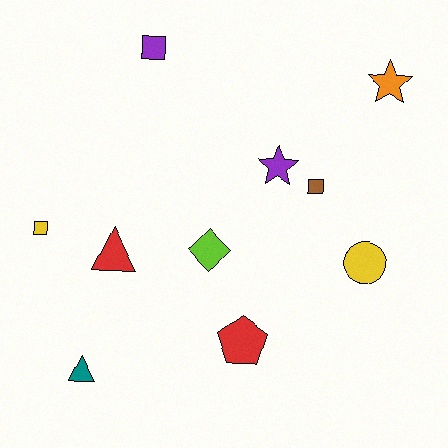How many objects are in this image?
There are 10 objects.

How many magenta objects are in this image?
There are no magenta objects.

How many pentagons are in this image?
There is 1 pentagon.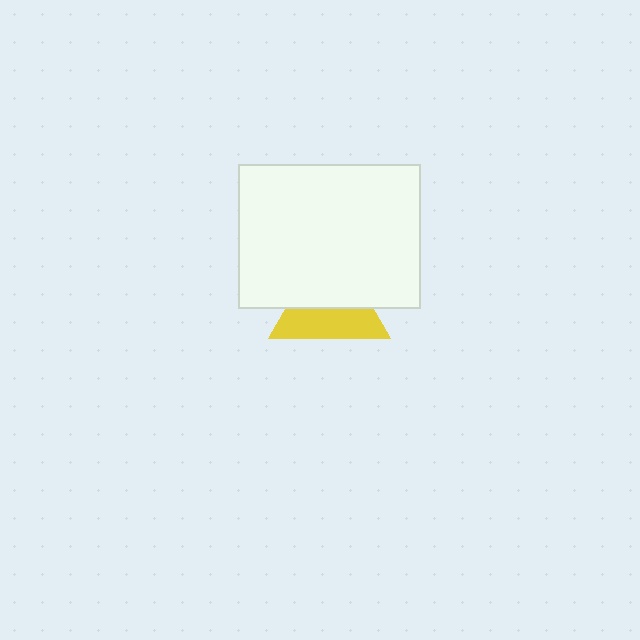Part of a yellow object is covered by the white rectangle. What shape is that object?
It is a triangle.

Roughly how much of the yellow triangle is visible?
About half of it is visible (roughly 48%).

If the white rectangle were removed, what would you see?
You would see the complete yellow triangle.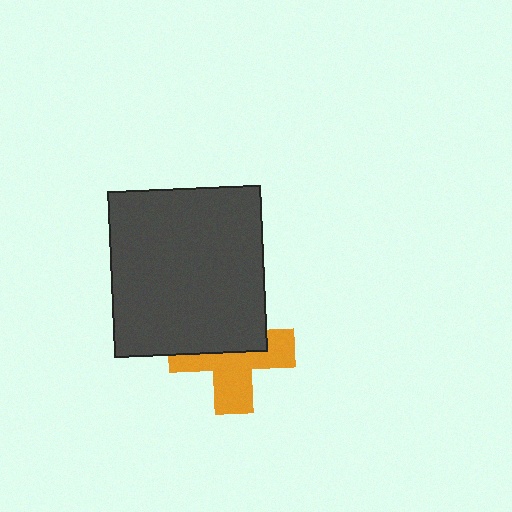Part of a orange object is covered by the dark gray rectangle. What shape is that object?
It is a cross.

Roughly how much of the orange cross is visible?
About half of it is visible (roughly 54%).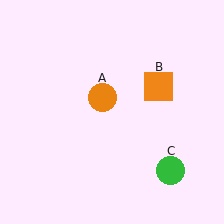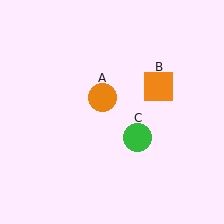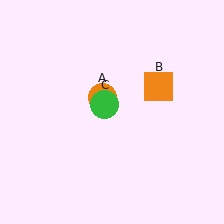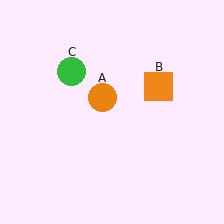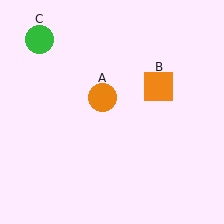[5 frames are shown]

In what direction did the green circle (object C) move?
The green circle (object C) moved up and to the left.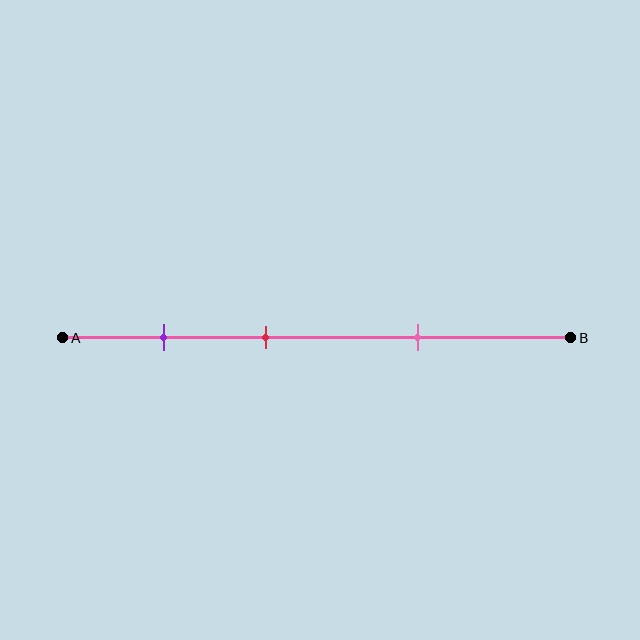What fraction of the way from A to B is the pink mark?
The pink mark is approximately 70% (0.7) of the way from A to B.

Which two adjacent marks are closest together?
The purple and red marks are the closest adjacent pair.